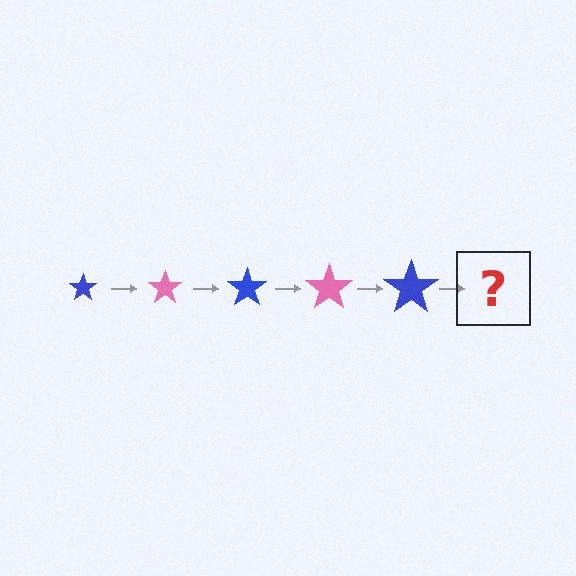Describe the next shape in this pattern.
It should be a pink star, larger than the previous one.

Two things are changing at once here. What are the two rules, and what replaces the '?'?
The two rules are that the star grows larger each step and the color cycles through blue and pink. The '?' should be a pink star, larger than the previous one.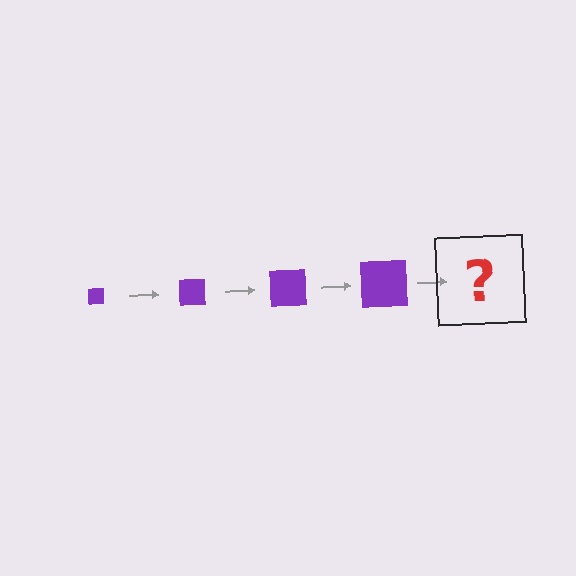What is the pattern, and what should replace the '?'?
The pattern is that the square gets progressively larger each step. The '?' should be a purple square, larger than the previous one.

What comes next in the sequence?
The next element should be a purple square, larger than the previous one.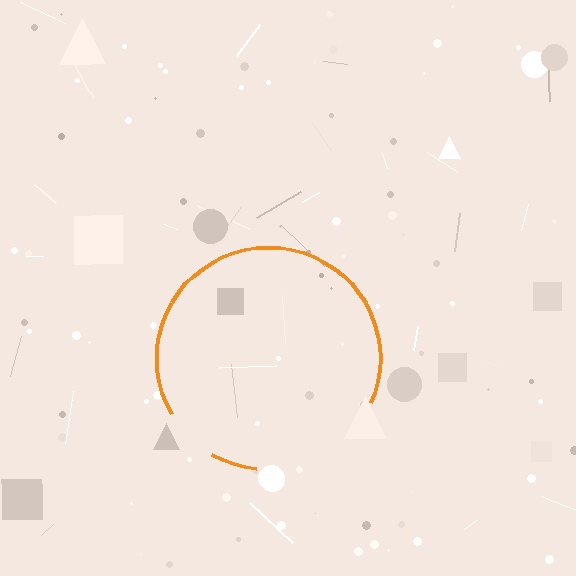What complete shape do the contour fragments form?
The contour fragments form a circle.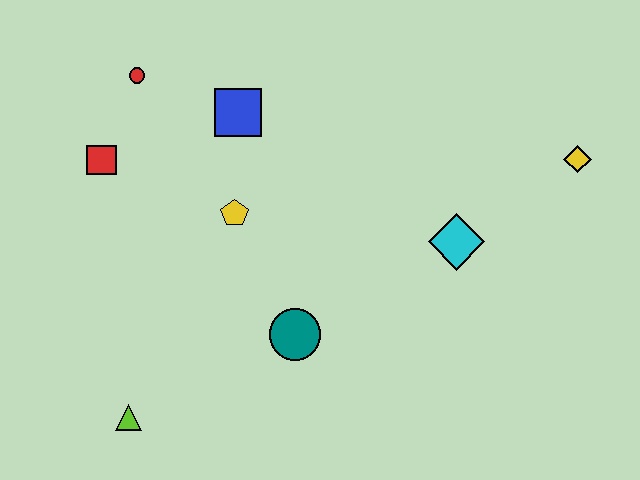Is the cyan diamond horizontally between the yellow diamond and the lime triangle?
Yes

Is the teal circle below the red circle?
Yes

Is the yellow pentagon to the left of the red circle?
No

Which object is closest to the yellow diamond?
The cyan diamond is closest to the yellow diamond.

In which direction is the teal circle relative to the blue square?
The teal circle is below the blue square.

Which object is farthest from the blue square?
The yellow diamond is farthest from the blue square.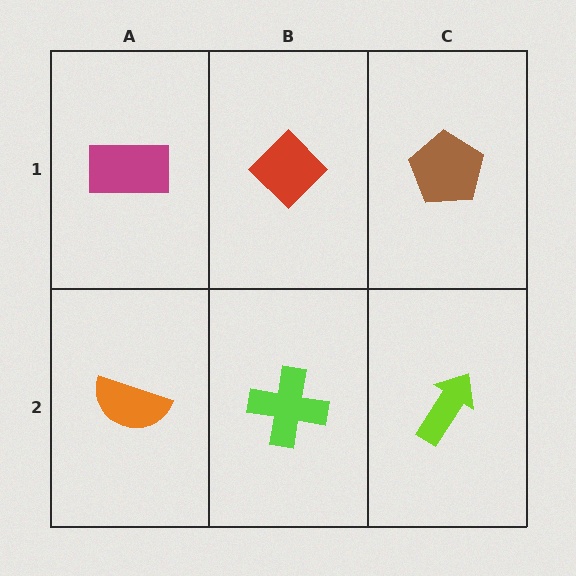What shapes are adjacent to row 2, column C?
A brown pentagon (row 1, column C), a lime cross (row 2, column B).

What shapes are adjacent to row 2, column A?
A magenta rectangle (row 1, column A), a lime cross (row 2, column B).